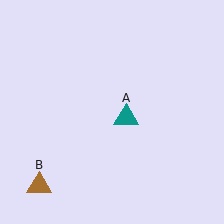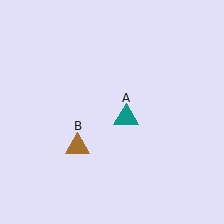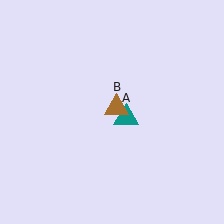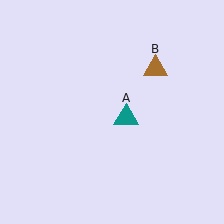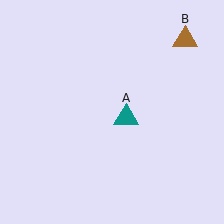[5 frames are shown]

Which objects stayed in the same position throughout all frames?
Teal triangle (object A) remained stationary.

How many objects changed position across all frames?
1 object changed position: brown triangle (object B).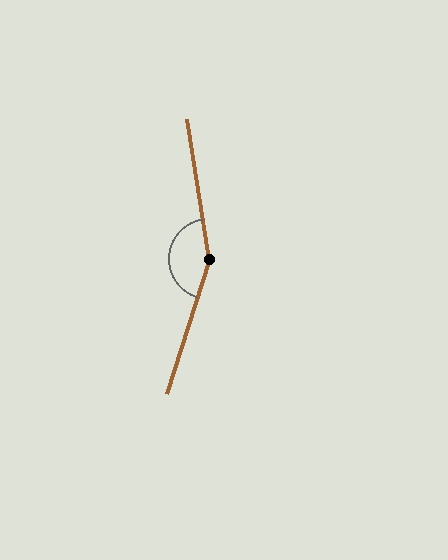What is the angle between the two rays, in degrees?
Approximately 154 degrees.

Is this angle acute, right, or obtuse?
It is obtuse.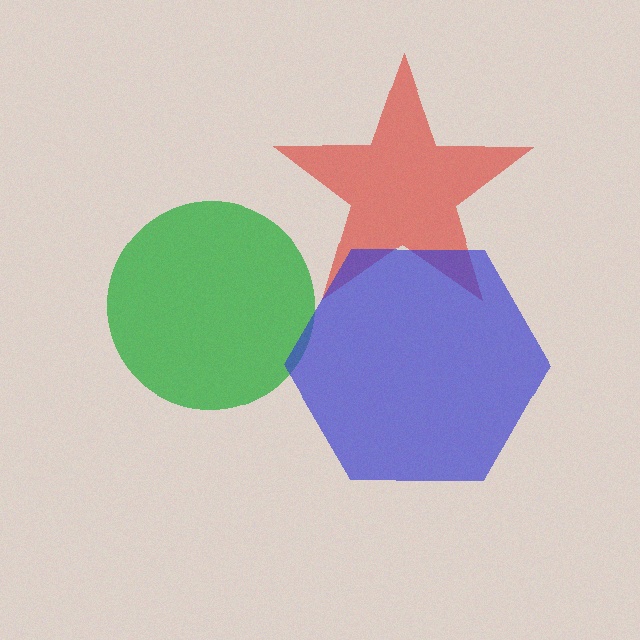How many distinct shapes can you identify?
There are 3 distinct shapes: a red star, a green circle, a blue hexagon.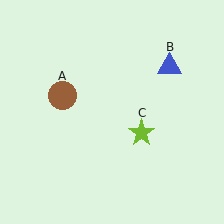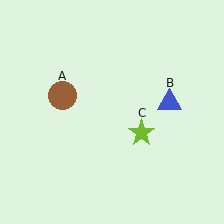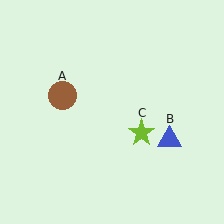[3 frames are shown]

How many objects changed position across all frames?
1 object changed position: blue triangle (object B).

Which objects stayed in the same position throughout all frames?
Brown circle (object A) and lime star (object C) remained stationary.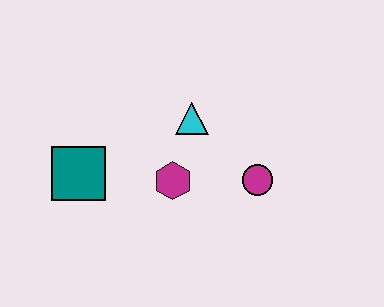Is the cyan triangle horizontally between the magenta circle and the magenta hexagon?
Yes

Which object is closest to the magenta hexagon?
The cyan triangle is closest to the magenta hexagon.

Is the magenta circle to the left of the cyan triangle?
No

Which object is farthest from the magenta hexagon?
The teal square is farthest from the magenta hexagon.